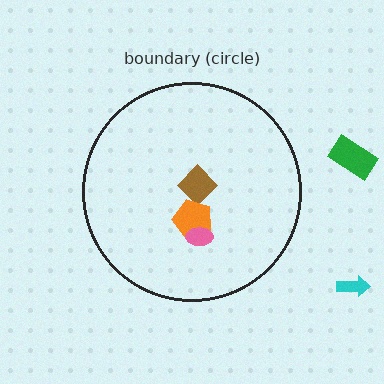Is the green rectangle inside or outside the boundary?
Outside.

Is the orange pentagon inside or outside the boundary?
Inside.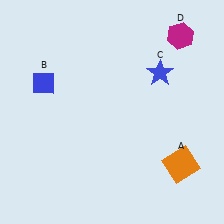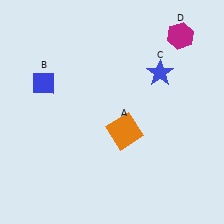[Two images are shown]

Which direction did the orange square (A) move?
The orange square (A) moved left.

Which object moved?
The orange square (A) moved left.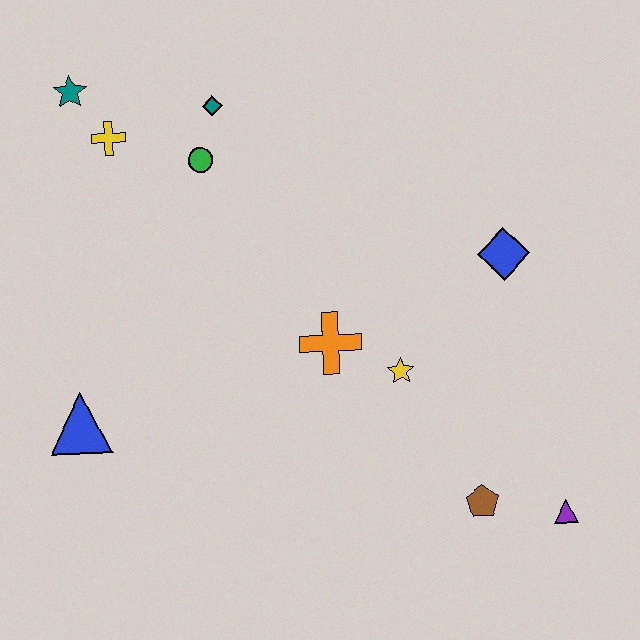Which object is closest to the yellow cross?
The teal star is closest to the yellow cross.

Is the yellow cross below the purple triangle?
No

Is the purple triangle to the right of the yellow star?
Yes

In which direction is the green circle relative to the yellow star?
The green circle is above the yellow star.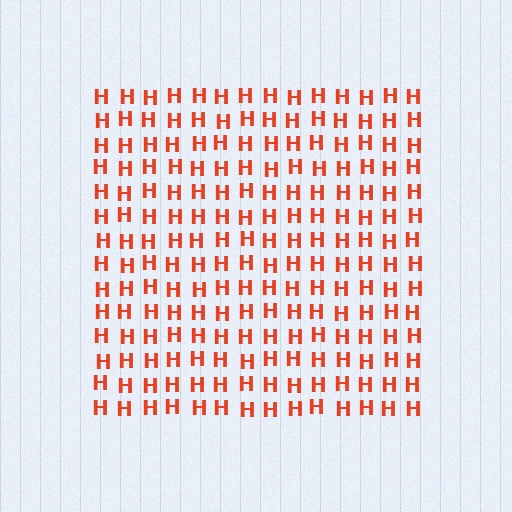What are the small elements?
The small elements are letter H's.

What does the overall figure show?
The overall figure shows a square.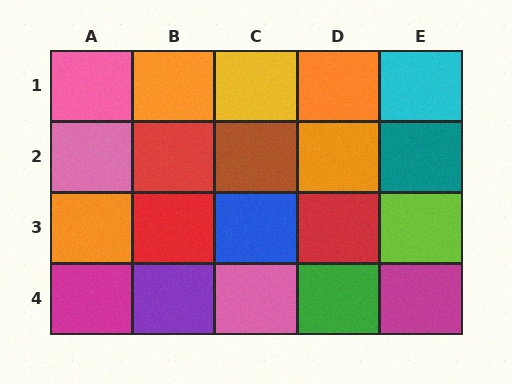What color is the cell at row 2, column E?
Teal.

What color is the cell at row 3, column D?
Red.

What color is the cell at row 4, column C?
Pink.